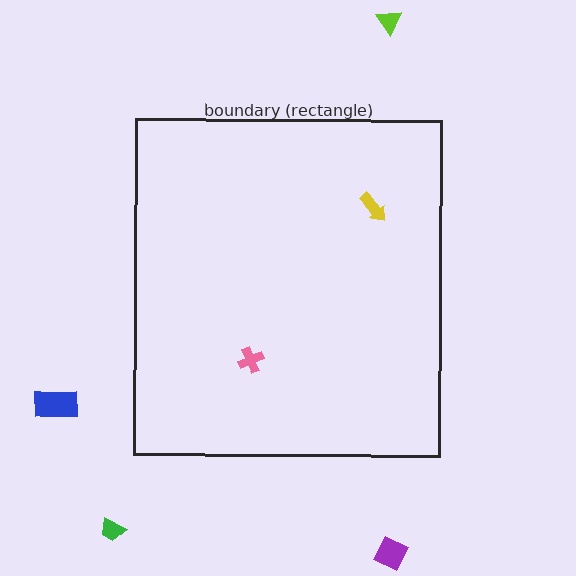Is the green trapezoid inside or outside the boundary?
Outside.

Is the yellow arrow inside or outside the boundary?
Inside.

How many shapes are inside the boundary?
2 inside, 4 outside.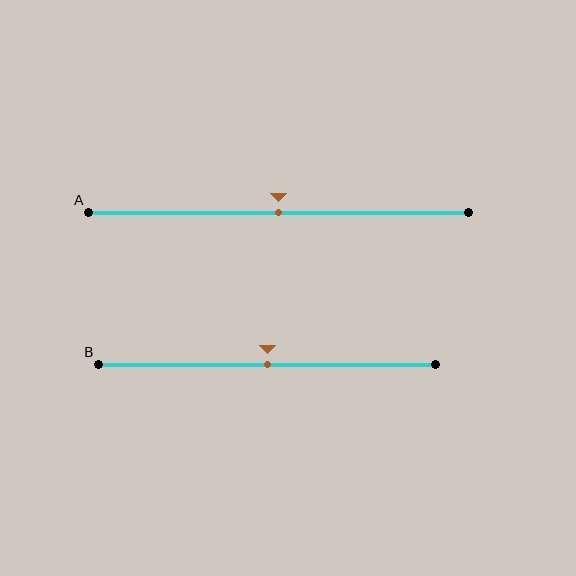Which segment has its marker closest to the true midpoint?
Segment A has its marker closest to the true midpoint.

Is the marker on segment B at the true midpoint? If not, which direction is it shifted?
Yes, the marker on segment B is at the true midpoint.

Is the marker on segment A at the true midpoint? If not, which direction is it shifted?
Yes, the marker on segment A is at the true midpoint.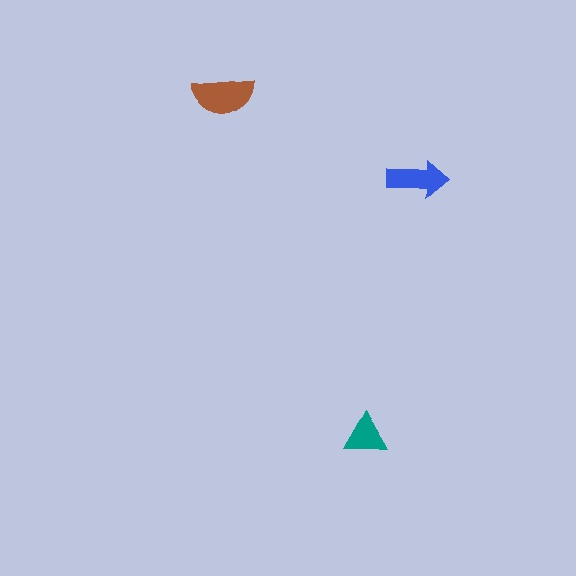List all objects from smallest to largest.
The teal triangle, the blue arrow, the brown semicircle.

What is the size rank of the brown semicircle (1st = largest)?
1st.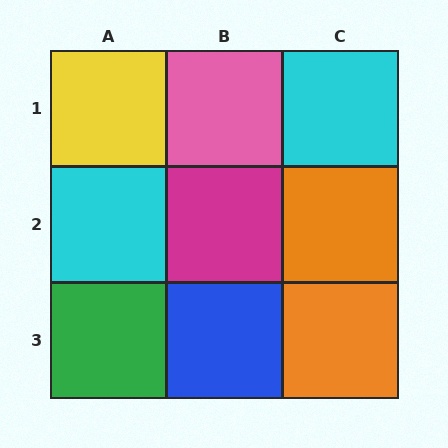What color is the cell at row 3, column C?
Orange.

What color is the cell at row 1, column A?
Yellow.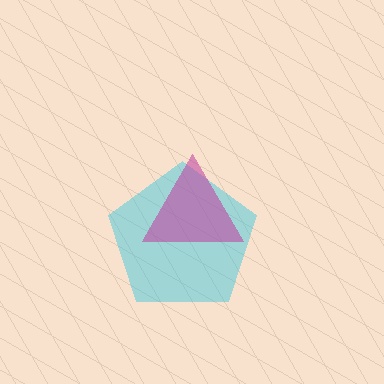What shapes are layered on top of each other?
The layered shapes are: a cyan pentagon, a magenta triangle.